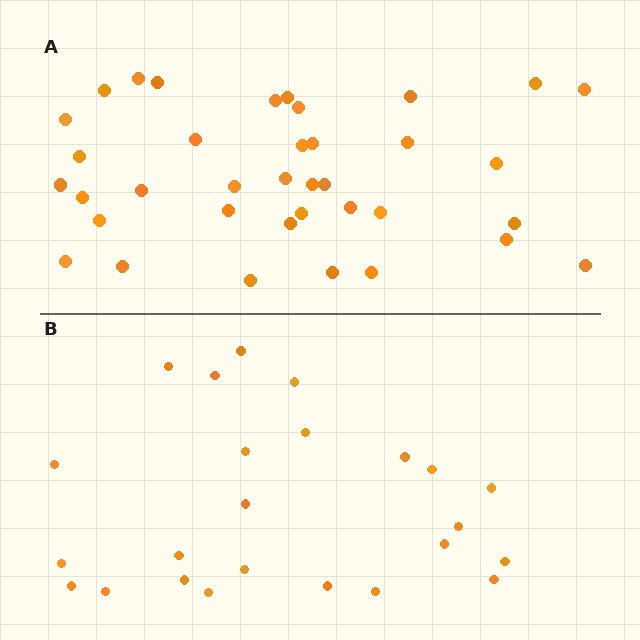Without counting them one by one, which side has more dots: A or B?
Region A (the top region) has more dots.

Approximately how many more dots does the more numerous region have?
Region A has approximately 15 more dots than region B.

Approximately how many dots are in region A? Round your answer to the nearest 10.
About 40 dots. (The exact count is 37, which rounds to 40.)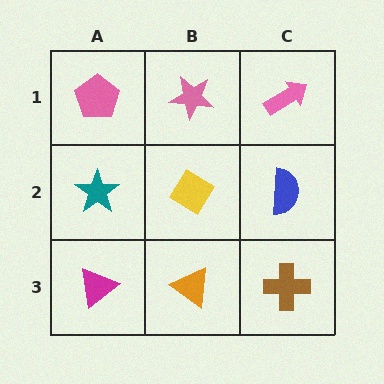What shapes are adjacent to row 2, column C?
A pink arrow (row 1, column C), a brown cross (row 3, column C), a yellow diamond (row 2, column B).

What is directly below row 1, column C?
A blue semicircle.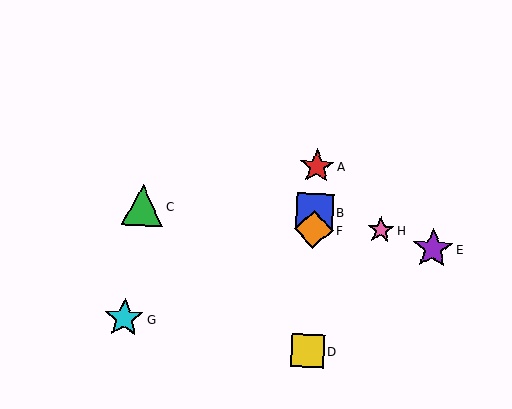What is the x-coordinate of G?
Object G is at x≈124.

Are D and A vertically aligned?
Yes, both are at x≈308.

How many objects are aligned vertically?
4 objects (A, B, D, F) are aligned vertically.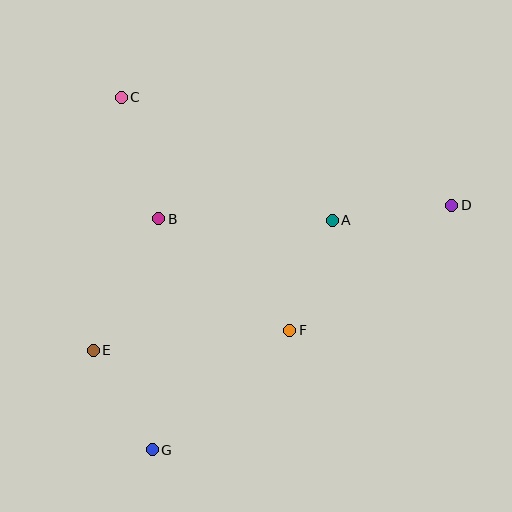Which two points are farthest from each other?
Points D and E are farthest from each other.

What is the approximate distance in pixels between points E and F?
The distance between E and F is approximately 198 pixels.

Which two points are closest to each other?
Points E and G are closest to each other.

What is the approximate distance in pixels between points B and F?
The distance between B and F is approximately 172 pixels.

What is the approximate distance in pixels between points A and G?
The distance between A and G is approximately 291 pixels.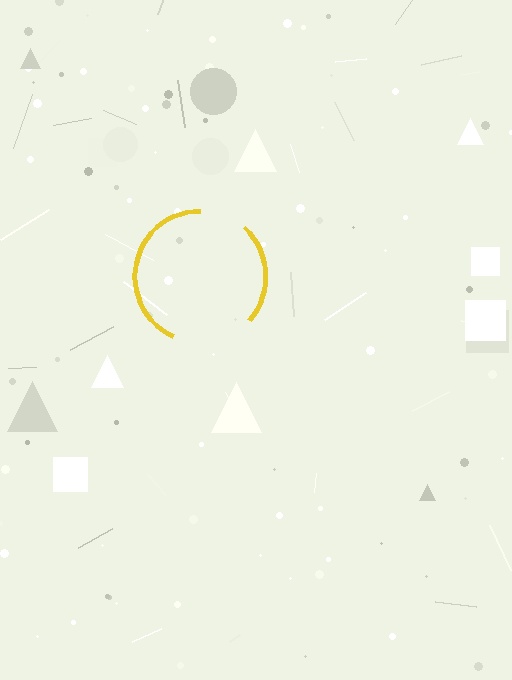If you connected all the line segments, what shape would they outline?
They would outline a circle.